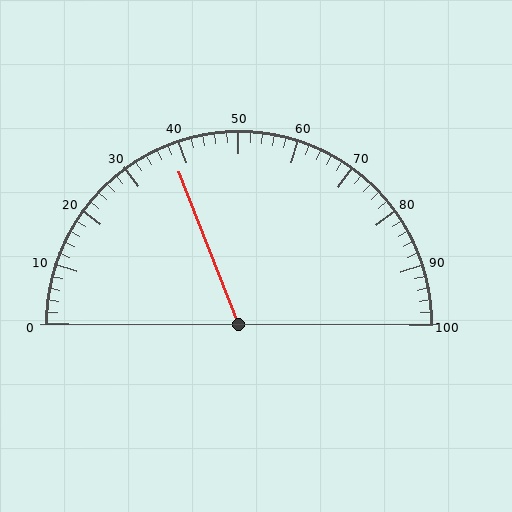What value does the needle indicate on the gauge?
The needle indicates approximately 38.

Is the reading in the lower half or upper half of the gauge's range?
The reading is in the lower half of the range (0 to 100).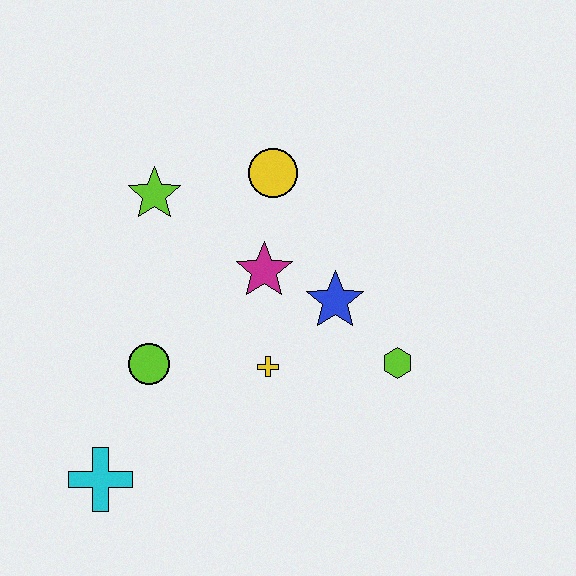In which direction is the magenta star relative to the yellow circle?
The magenta star is below the yellow circle.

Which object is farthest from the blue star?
The cyan cross is farthest from the blue star.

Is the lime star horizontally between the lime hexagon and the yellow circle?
No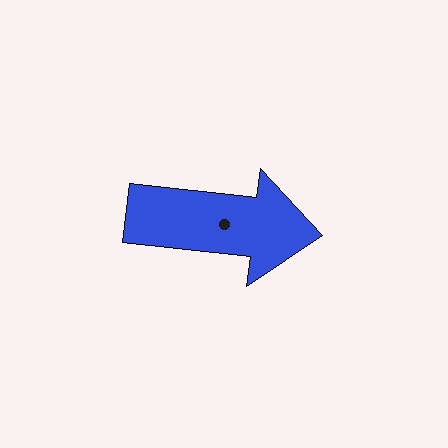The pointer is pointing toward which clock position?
Roughly 3 o'clock.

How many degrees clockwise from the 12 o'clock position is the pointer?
Approximately 96 degrees.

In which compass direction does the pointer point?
East.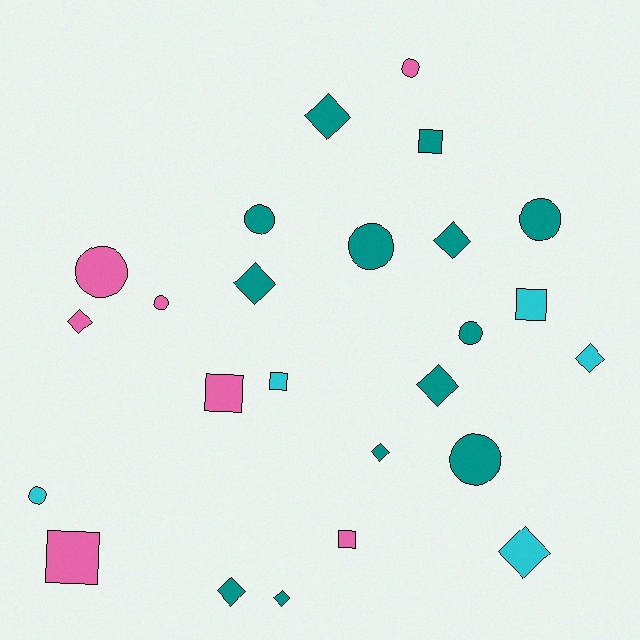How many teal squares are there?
There is 1 teal square.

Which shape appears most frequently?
Diamond, with 10 objects.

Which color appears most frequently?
Teal, with 13 objects.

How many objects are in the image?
There are 25 objects.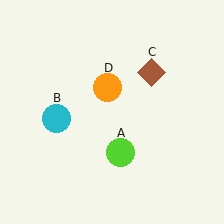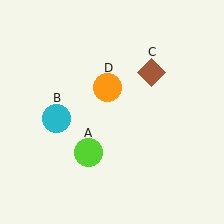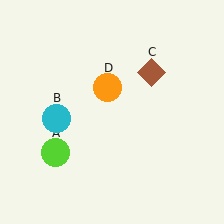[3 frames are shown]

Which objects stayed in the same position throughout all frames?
Cyan circle (object B) and brown diamond (object C) and orange circle (object D) remained stationary.